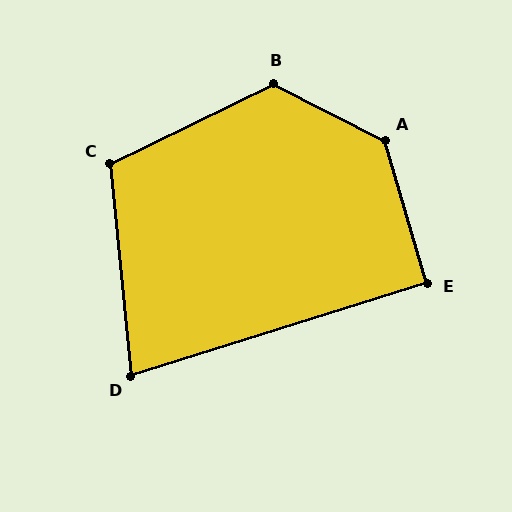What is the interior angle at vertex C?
Approximately 110 degrees (obtuse).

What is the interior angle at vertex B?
Approximately 127 degrees (obtuse).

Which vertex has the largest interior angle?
A, at approximately 133 degrees.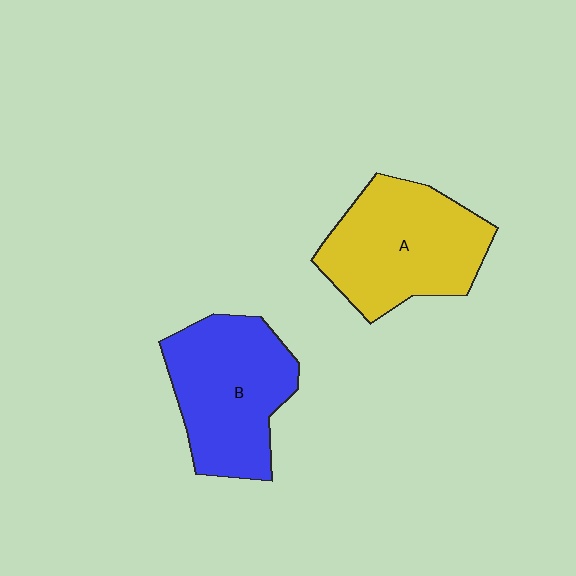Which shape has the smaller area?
Shape B (blue).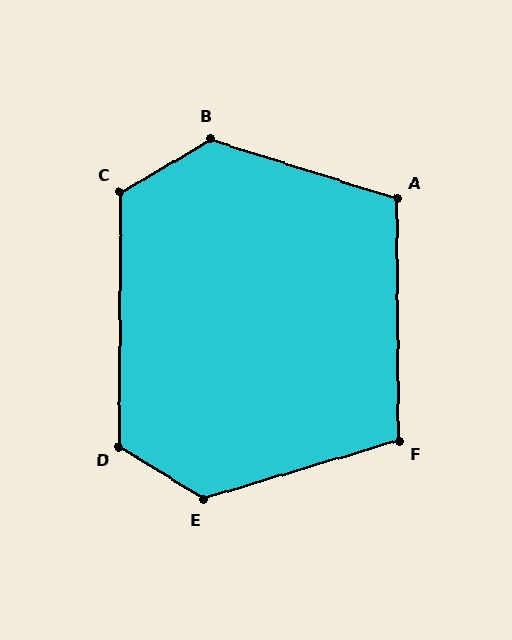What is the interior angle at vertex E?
Approximately 131 degrees (obtuse).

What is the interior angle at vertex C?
Approximately 121 degrees (obtuse).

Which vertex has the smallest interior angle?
F, at approximately 106 degrees.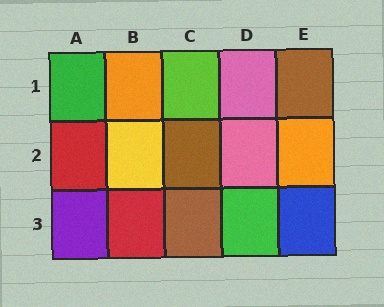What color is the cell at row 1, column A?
Green.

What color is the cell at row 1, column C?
Lime.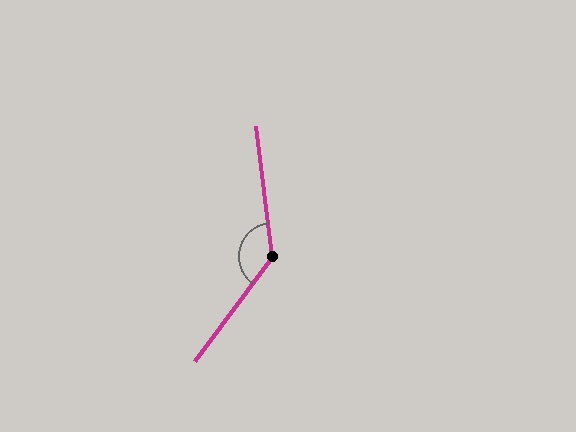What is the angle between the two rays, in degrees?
Approximately 136 degrees.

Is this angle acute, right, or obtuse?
It is obtuse.